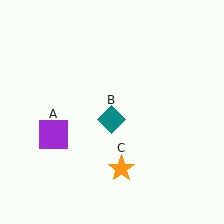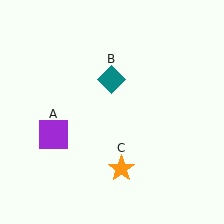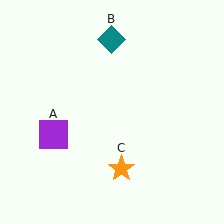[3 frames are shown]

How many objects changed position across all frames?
1 object changed position: teal diamond (object B).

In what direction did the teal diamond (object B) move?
The teal diamond (object B) moved up.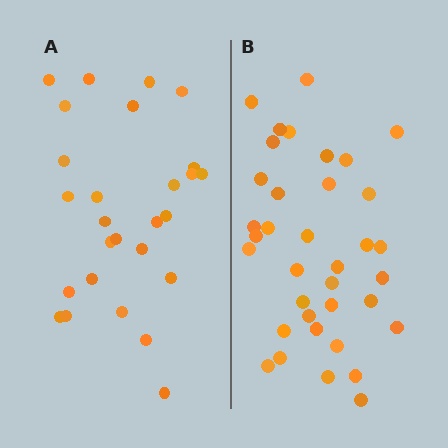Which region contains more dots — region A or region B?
Region B (the right region) has more dots.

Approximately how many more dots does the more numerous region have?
Region B has roughly 8 or so more dots than region A.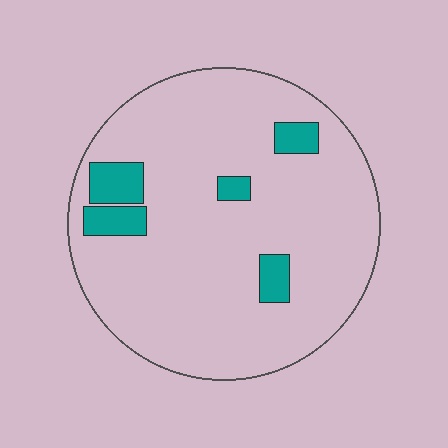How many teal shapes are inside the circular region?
5.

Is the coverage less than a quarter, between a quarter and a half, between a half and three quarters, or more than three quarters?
Less than a quarter.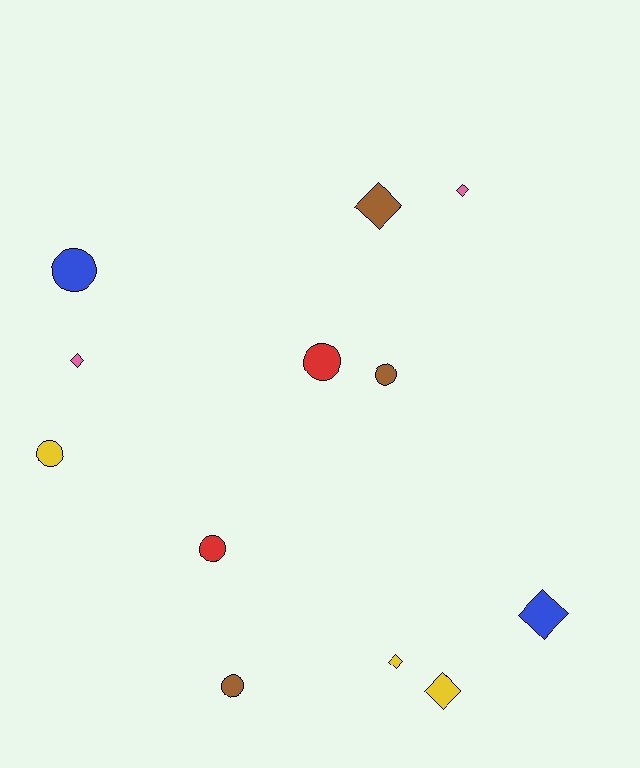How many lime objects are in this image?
There are no lime objects.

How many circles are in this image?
There are 6 circles.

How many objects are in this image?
There are 12 objects.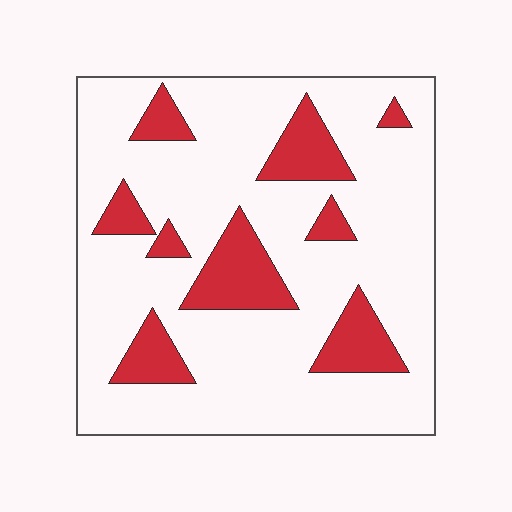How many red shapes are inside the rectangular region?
9.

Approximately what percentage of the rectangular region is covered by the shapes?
Approximately 20%.